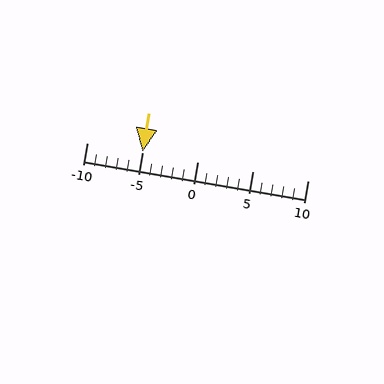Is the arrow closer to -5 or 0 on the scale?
The arrow is closer to -5.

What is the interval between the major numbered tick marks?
The major tick marks are spaced 5 units apart.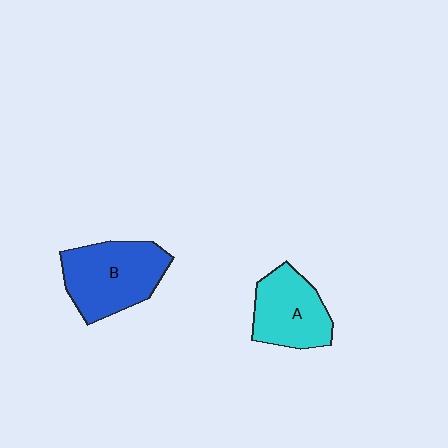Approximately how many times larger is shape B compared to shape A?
Approximately 1.3 times.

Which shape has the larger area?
Shape B (blue).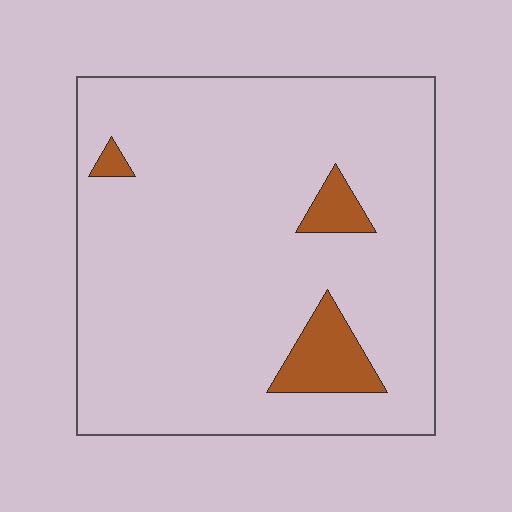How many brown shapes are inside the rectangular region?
3.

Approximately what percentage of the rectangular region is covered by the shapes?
Approximately 10%.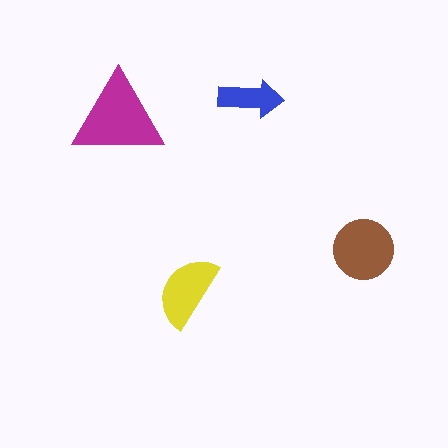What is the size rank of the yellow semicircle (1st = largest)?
3rd.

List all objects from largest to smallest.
The magenta triangle, the brown circle, the yellow semicircle, the blue arrow.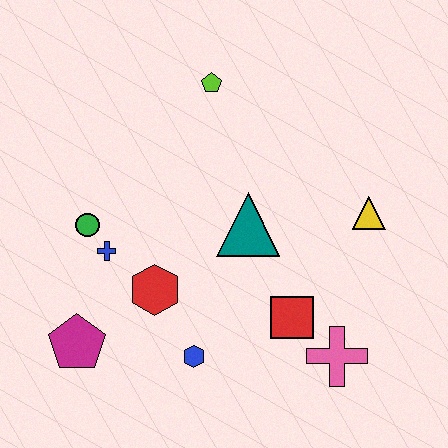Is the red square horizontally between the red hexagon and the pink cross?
Yes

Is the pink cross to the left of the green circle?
No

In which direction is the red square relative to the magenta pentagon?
The red square is to the right of the magenta pentagon.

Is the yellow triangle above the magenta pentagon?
Yes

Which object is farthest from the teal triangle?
The magenta pentagon is farthest from the teal triangle.